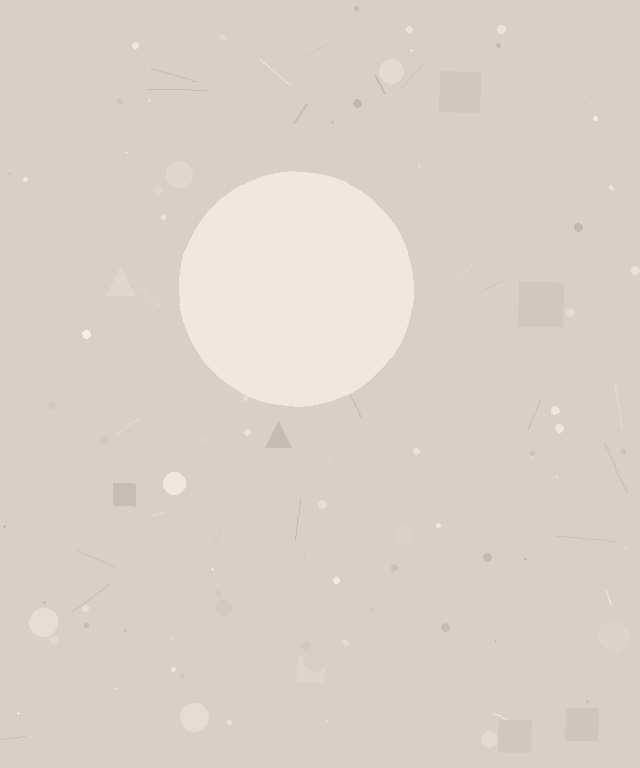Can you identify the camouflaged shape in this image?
The camouflaged shape is a circle.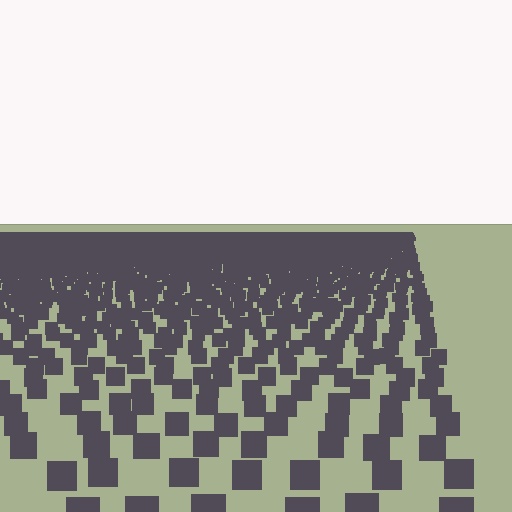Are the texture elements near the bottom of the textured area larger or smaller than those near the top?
Larger. Near the bottom, elements are closer to the viewer and appear at a bigger on-screen size.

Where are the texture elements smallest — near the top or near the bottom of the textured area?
Near the top.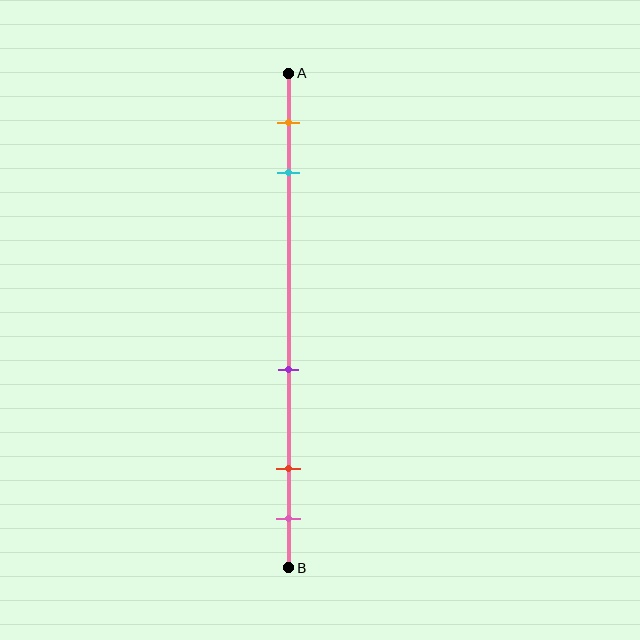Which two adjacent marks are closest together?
The red and pink marks are the closest adjacent pair.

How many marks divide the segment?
There are 5 marks dividing the segment.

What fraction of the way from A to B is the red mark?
The red mark is approximately 80% (0.8) of the way from A to B.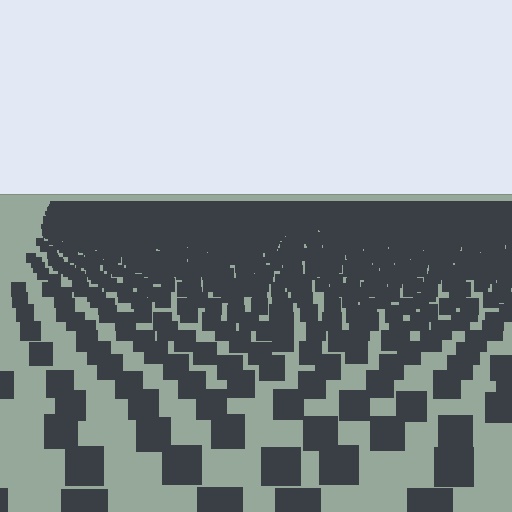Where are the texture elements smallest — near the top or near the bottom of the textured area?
Near the top.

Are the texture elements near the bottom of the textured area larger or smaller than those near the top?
Larger. Near the bottom, elements are closer to the viewer and appear at a bigger on-screen size.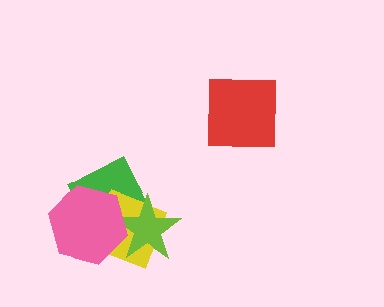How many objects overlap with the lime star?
3 objects overlap with the lime star.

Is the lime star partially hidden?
Yes, it is partially covered by another shape.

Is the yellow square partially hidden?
Yes, it is partially covered by another shape.